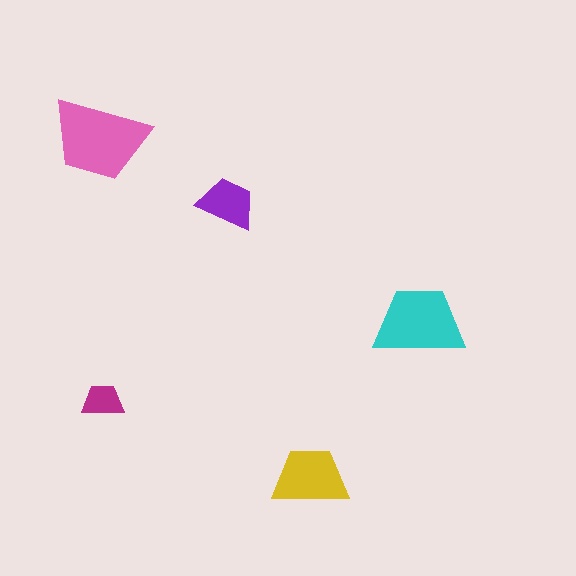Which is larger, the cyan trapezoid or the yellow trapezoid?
The cyan one.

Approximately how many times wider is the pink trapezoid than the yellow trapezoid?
About 1.5 times wider.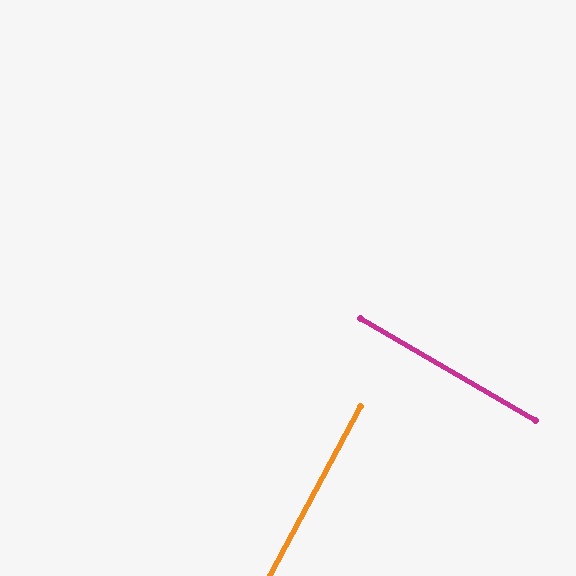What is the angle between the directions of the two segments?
Approximately 88 degrees.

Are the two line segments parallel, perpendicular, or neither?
Perpendicular — they meet at approximately 88°.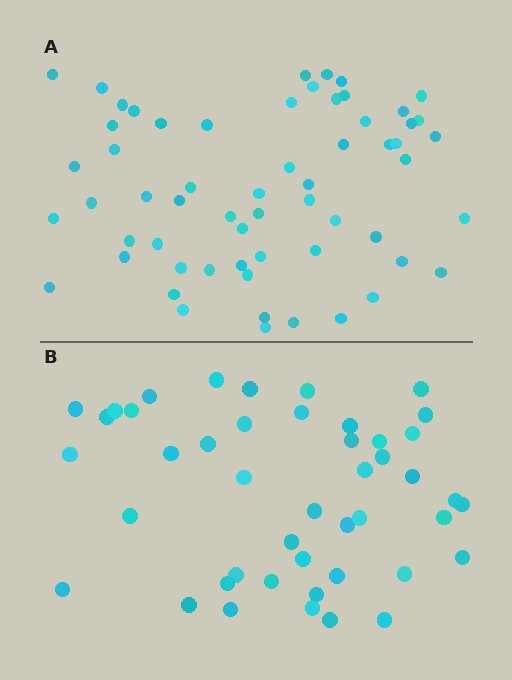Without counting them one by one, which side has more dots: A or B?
Region A (the top region) has more dots.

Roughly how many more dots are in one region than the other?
Region A has approximately 15 more dots than region B.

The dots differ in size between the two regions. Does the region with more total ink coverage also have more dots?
No. Region B has more total ink coverage because its dots are larger, but region A actually contains more individual dots. Total area can be misleading — the number of items is what matters here.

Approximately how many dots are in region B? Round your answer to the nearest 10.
About 40 dots. (The exact count is 45, which rounds to 40.)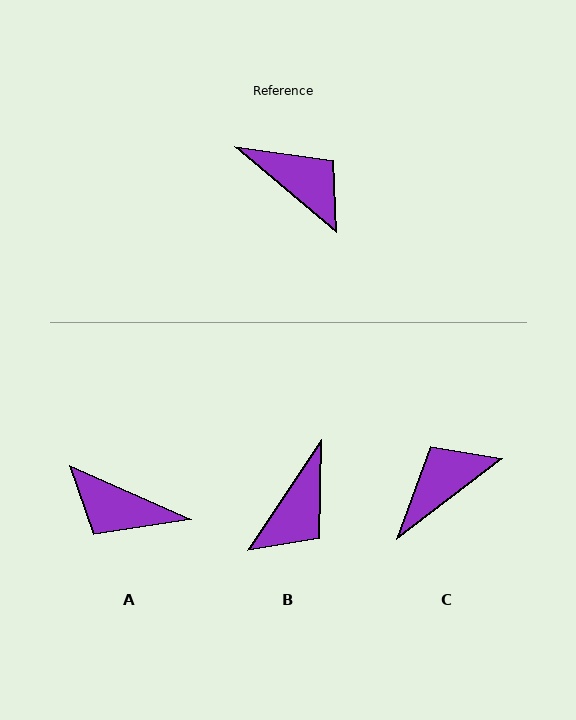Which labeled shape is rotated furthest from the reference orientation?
A, about 163 degrees away.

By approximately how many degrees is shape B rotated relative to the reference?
Approximately 84 degrees clockwise.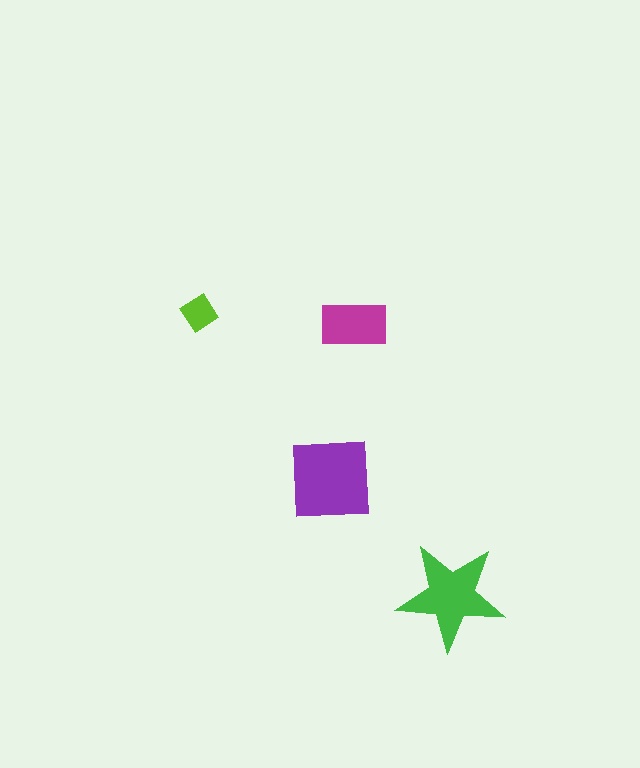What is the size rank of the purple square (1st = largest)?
1st.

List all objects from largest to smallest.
The purple square, the green star, the magenta rectangle, the lime diamond.